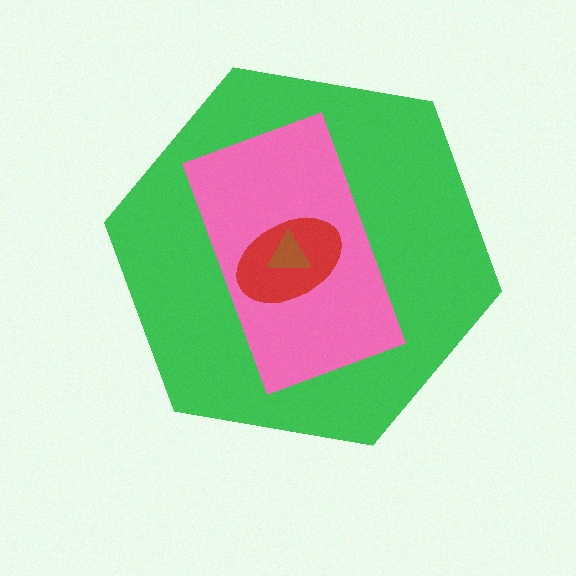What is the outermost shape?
The green hexagon.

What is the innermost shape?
The brown triangle.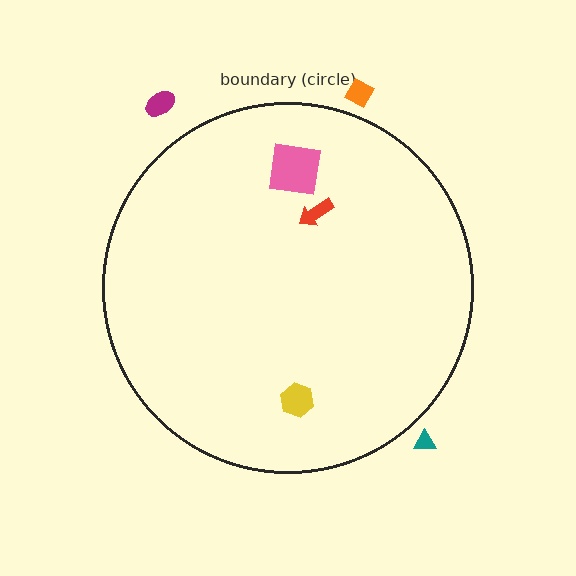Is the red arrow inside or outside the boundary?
Inside.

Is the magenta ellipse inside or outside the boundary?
Outside.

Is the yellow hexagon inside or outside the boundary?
Inside.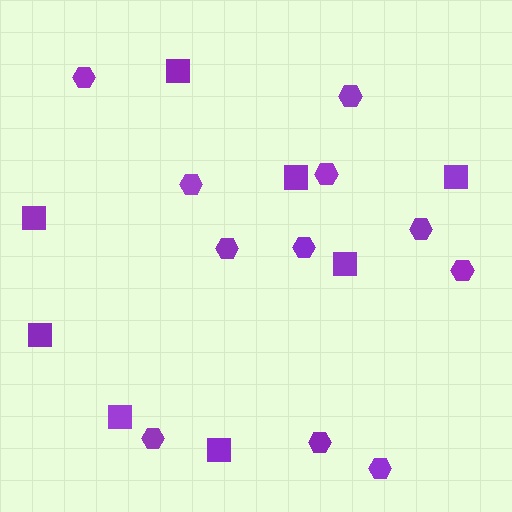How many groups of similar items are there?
There are 2 groups: one group of squares (8) and one group of hexagons (11).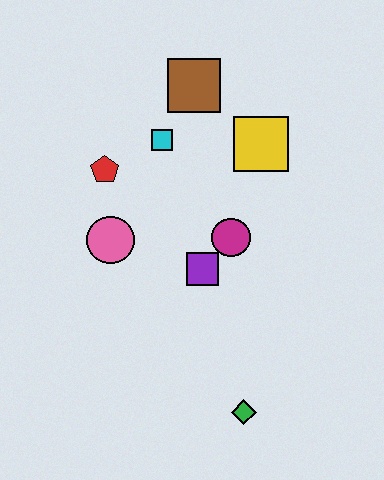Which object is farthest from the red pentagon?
The green diamond is farthest from the red pentagon.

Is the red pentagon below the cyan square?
Yes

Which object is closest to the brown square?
The cyan square is closest to the brown square.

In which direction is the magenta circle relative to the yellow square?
The magenta circle is below the yellow square.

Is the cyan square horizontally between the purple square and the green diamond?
No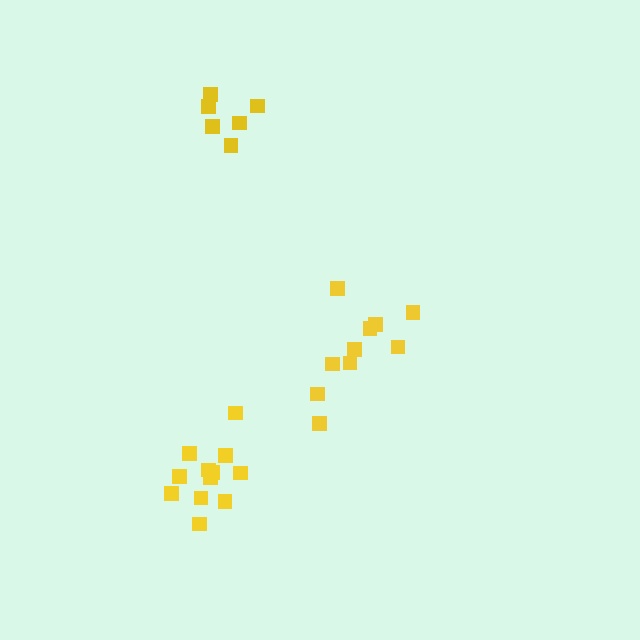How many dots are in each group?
Group 1: 10 dots, Group 2: 12 dots, Group 3: 6 dots (28 total).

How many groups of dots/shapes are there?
There are 3 groups.